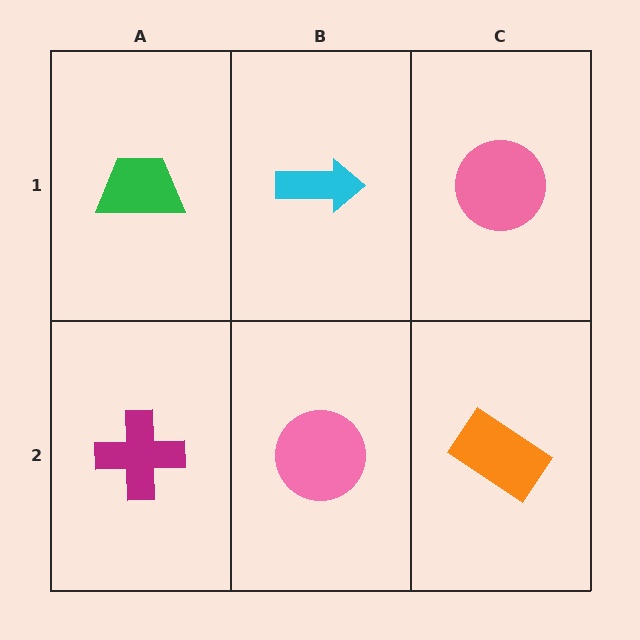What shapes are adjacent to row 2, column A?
A green trapezoid (row 1, column A), a pink circle (row 2, column B).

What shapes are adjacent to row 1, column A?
A magenta cross (row 2, column A), a cyan arrow (row 1, column B).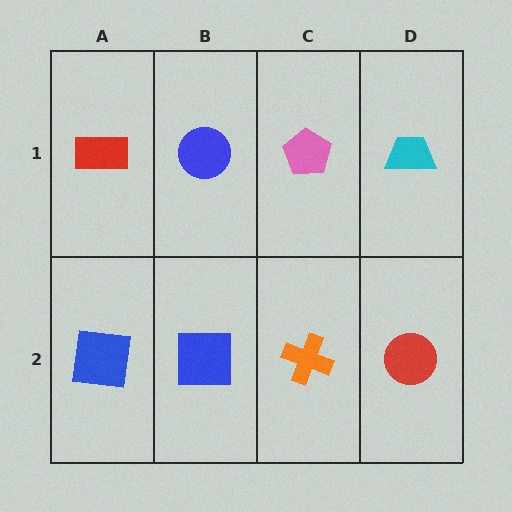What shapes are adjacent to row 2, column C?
A pink pentagon (row 1, column C), a blue square (row 2, column B), a red circle (row 2, column D).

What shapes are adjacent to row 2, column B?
A blue circle (row 1, column B), a blue square (row 2, column A), an orange cross (row 2, column C).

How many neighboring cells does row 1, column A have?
2.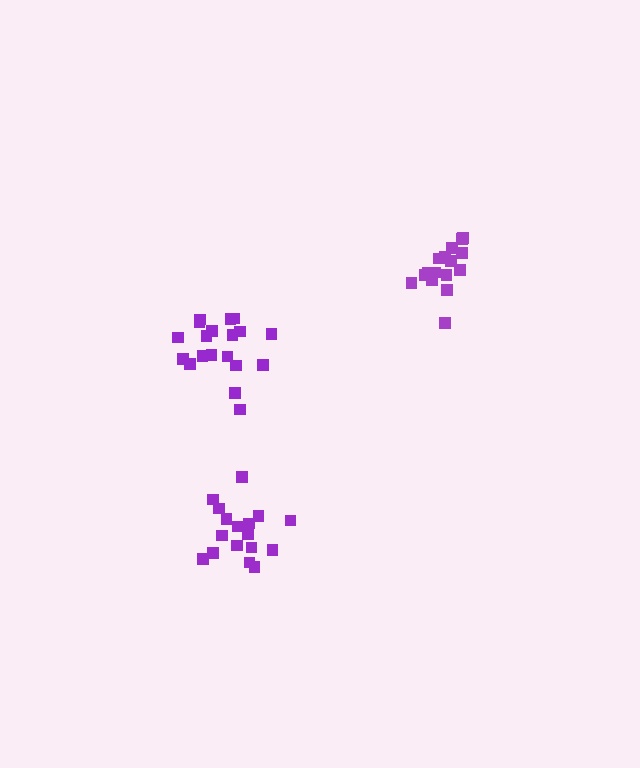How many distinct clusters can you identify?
There are 3 distinct clusters.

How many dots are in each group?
Group 1: 18 dots, Group 2: 19 dots, Group 3: 17 dots (54 total).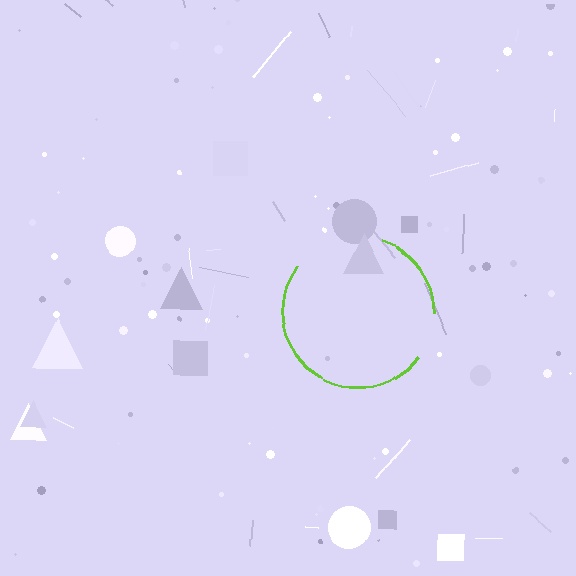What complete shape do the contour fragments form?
The contour fragments form a circle.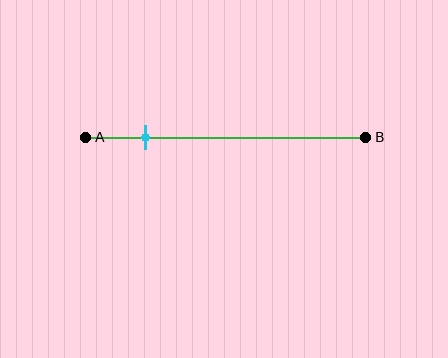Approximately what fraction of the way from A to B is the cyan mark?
The cyan mark is approximately 20% of the way from A to B.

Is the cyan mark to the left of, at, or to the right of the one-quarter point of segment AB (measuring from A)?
The cyan mark is to the left of the one-quarter point of segment AB.